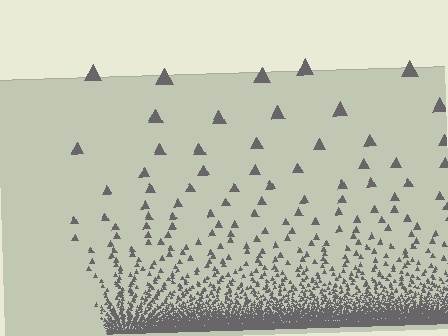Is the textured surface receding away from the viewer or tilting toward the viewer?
The surface appears to tilt toward the viewer. Texture elements get larger and sparser toward the top.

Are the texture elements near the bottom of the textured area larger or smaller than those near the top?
Smaller. The gradient is inverted — elements near the bottom are smaller and denser.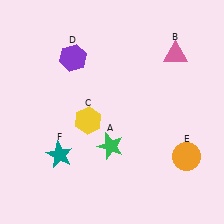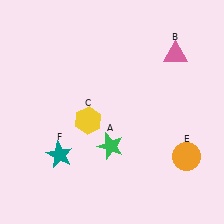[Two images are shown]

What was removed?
The purple hexagon (D) was removed in Image 2.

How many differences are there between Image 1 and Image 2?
There is 1 difference between the two images.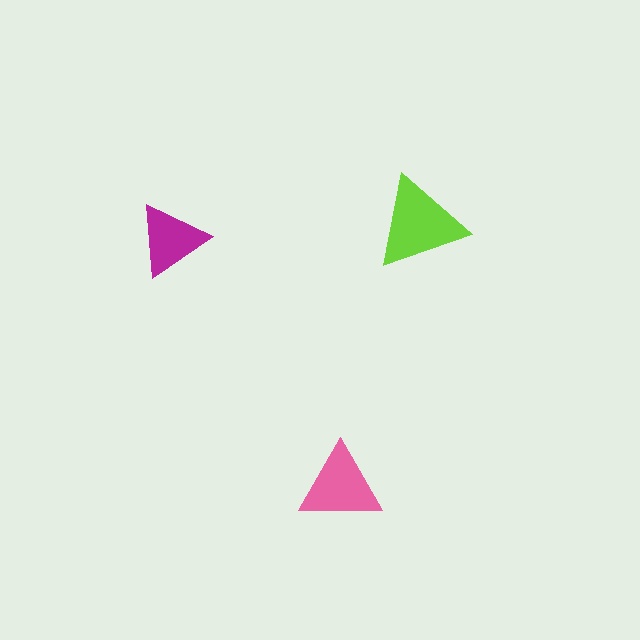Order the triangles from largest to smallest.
the lime one, the pink one, the magenta one.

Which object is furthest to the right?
The lime triangle is rightmost.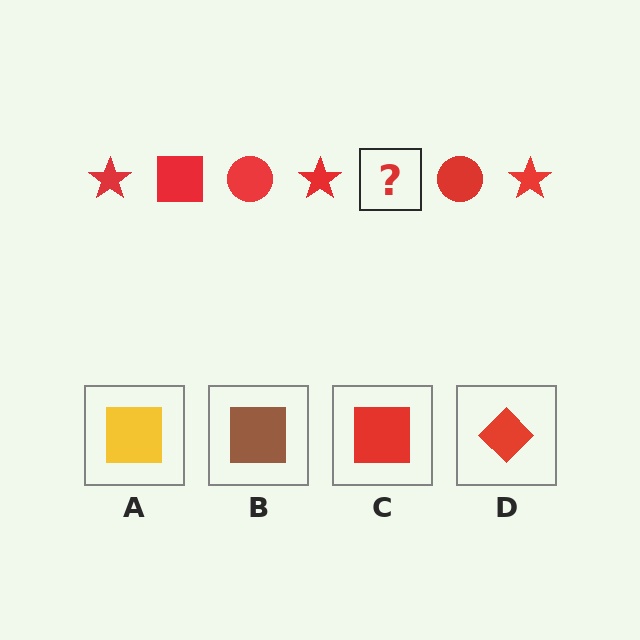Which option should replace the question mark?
Option C.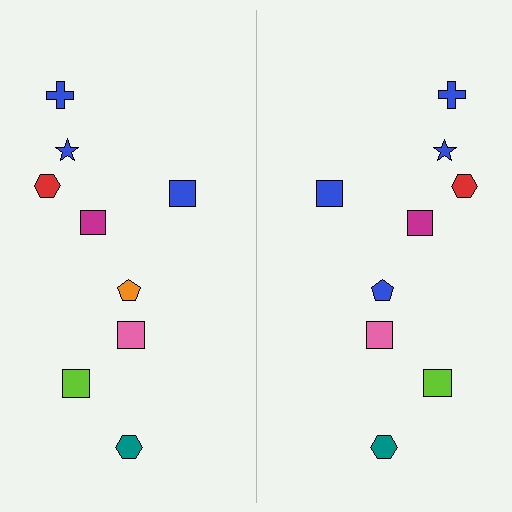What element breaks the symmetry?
The blue pentagon on the right side breaks the symmetry — its mirror counterpart is orange.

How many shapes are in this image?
There are 18 shapes in this image.